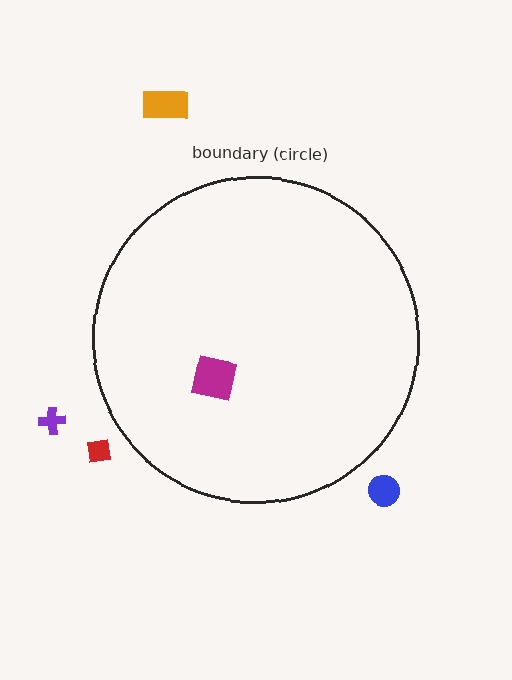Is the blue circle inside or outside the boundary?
Outside.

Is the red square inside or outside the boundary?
Outside.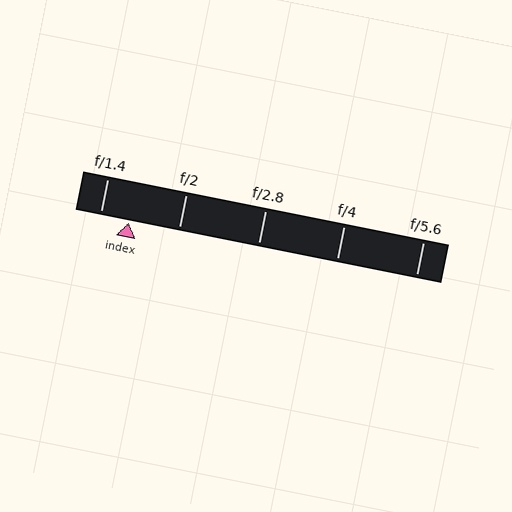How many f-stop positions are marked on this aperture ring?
There are 5 f-stop positions marked.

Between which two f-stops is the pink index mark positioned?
The index mark is between f/1.4 and f/2.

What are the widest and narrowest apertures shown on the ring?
The widest aperture shown is f/1.4 and the narrowest is f/5.6.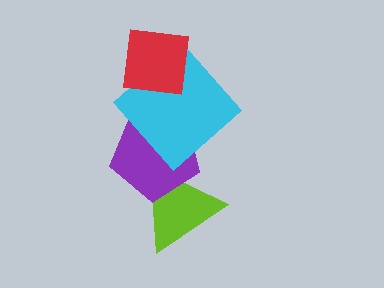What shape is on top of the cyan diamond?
The red square is on top of the cyan diamond.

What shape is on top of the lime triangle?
The purple pentagon is on top of the lime triangle.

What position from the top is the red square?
The red square is 1st from the top.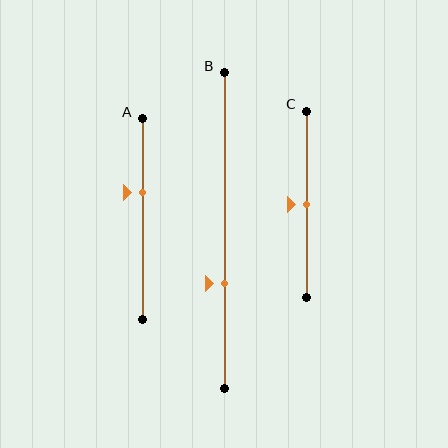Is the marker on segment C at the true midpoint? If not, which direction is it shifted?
Yes, the marker on segment C is at the true midpoint.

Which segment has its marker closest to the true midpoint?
Segment C has its marker closest to the true midpoint.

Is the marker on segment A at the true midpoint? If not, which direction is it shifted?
No, the marker on segment A is shifted upward by about 13% of the segment length.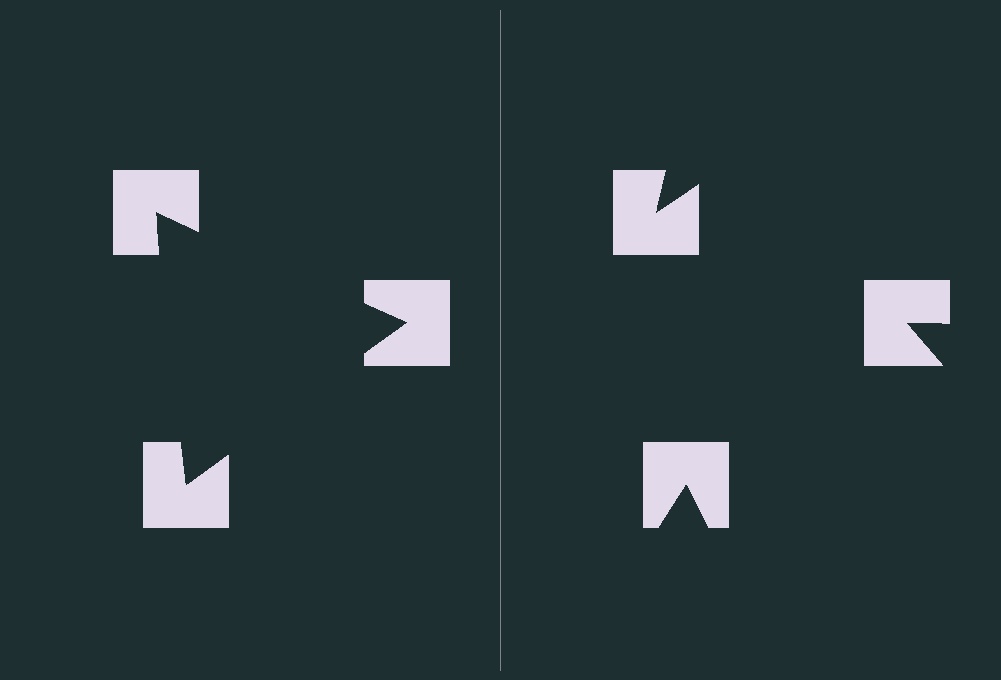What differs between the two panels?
The notched squares are positioned identically on both sides; only the wedge orientations differ. On the left they align to a triangle; on the right they are misaligned.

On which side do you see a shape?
An illusory triangle appears on the left side. On the right side the wedge cuts are rotated, so no coherent shape forms.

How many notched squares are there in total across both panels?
6 — 3 on each side.